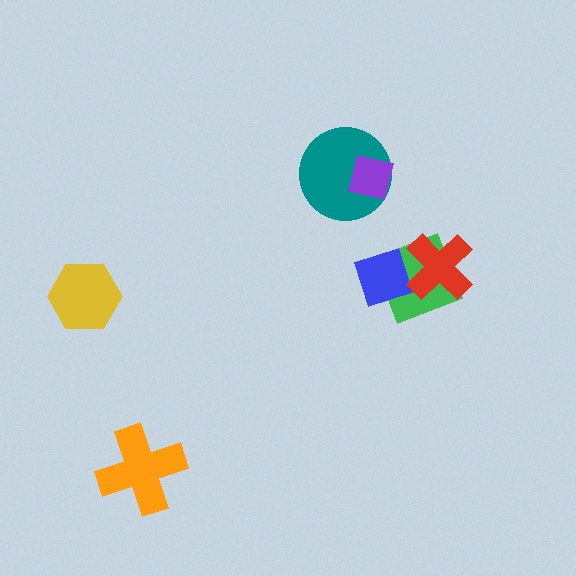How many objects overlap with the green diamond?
2 objects overlap with the green diamond.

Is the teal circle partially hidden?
Yes, it is partially covered by another shape.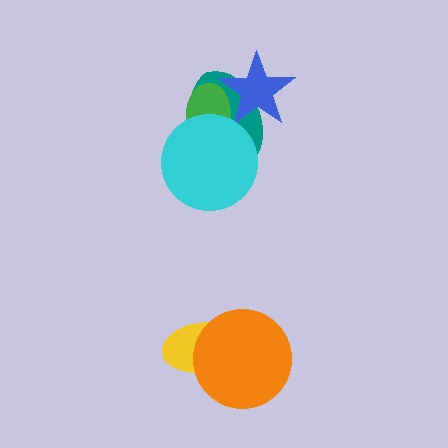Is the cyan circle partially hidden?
No, no other shape covers it.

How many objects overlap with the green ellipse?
3 objects overlap with the green ellipse.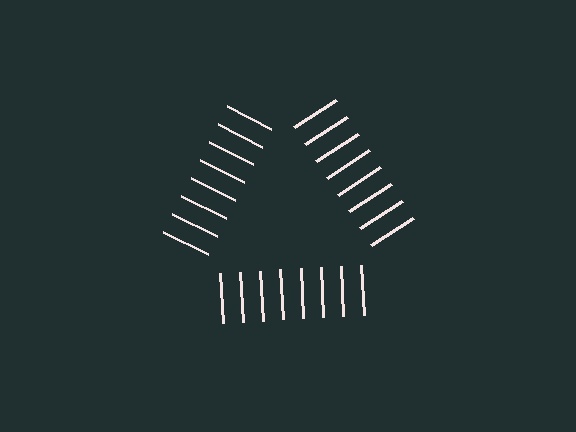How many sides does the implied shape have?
3 sides — the line-ends trace a triangle.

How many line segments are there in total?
24 — 8 along each of the 3 edges.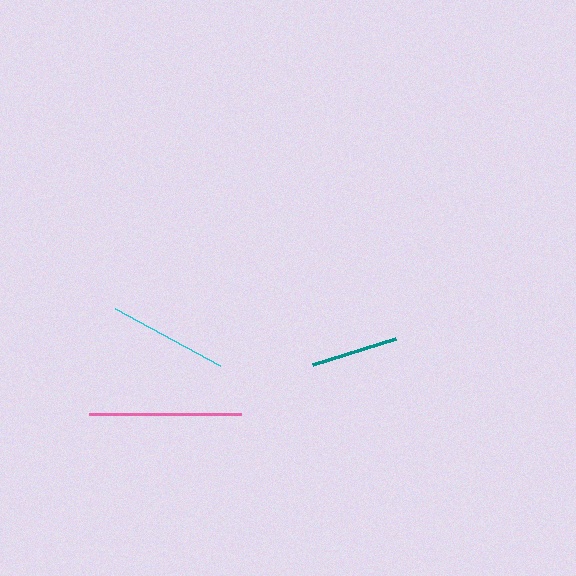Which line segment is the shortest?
The teal line is the shortest at approximately 87 pixels.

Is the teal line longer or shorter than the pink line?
The pink line is longer than the teal line.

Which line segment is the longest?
The pink line is the longest at approximately 152 pixels.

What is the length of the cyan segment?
The cyan segment is approximately 119 pixels long.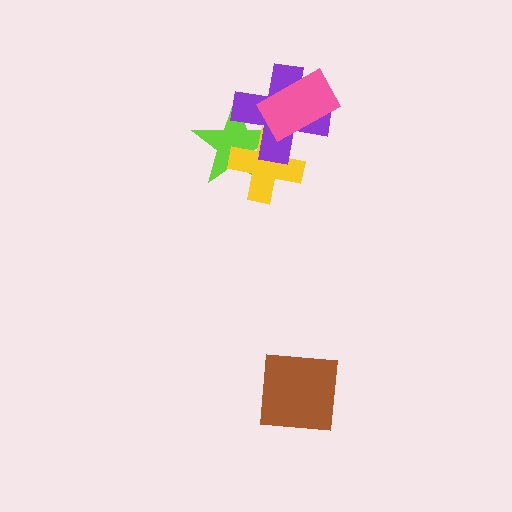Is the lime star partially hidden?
Yes, it is partially covered by another shape.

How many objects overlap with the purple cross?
3 objects overlap with the purple cross.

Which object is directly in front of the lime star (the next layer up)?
The yellow cross is directly in front of the lime star.